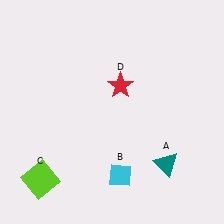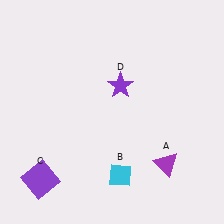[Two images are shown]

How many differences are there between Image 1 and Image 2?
There are 3 differences between the two images.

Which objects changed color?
A changed from teal to purple. C changed from lime to purple. D changed from red to purple.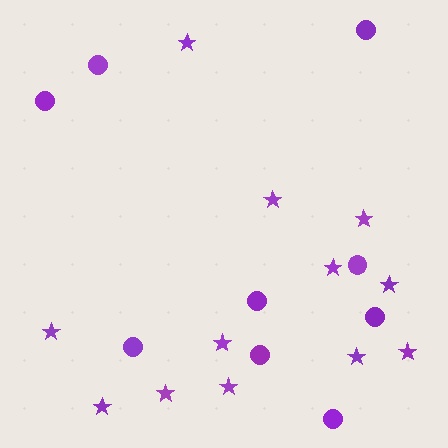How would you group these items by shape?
There are 2 groups: one group of circles (9) and one group of stars (12).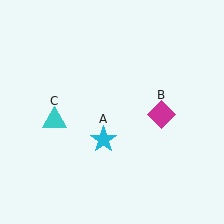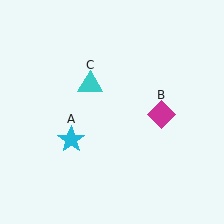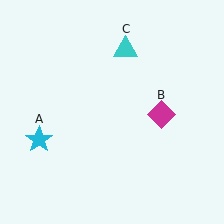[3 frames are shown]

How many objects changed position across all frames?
2 objects changed position: cyan star (object A), cyan triangle (object C).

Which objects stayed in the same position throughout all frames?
Magenta diamond (object B) remained stationary.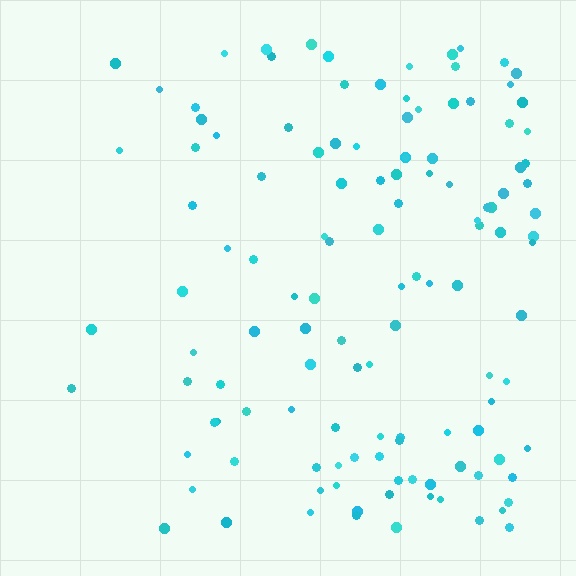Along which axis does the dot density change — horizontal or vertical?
Horizontal.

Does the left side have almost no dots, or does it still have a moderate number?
Still a moderate number, just noticeably fewer than the right.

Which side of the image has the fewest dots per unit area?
The left.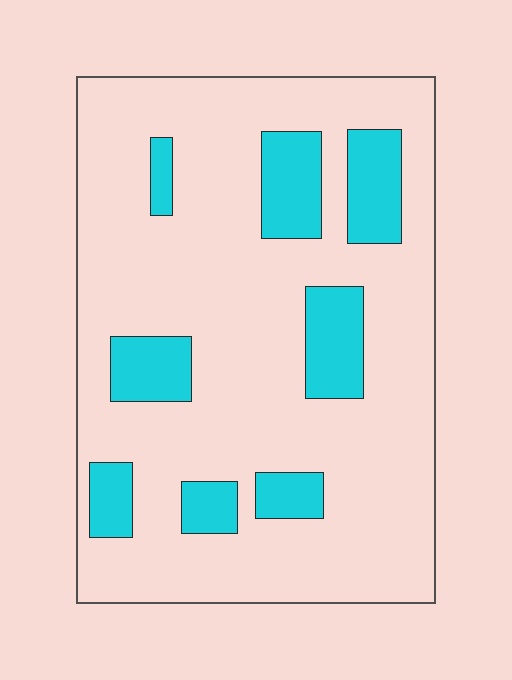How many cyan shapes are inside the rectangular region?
8.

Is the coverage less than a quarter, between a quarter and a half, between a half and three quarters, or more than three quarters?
Less than a quarter.